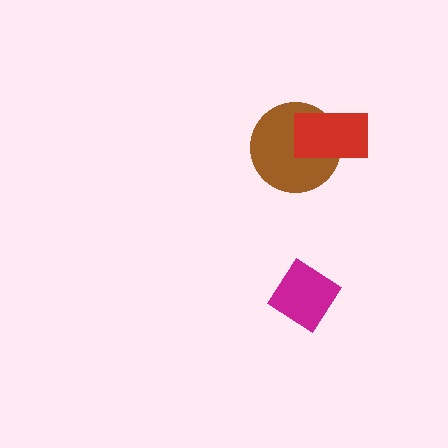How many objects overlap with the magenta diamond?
0 objects overlap with the magenta diamond.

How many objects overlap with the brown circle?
1 object overlaps with the brown circle.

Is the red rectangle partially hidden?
No, no other shape covers it.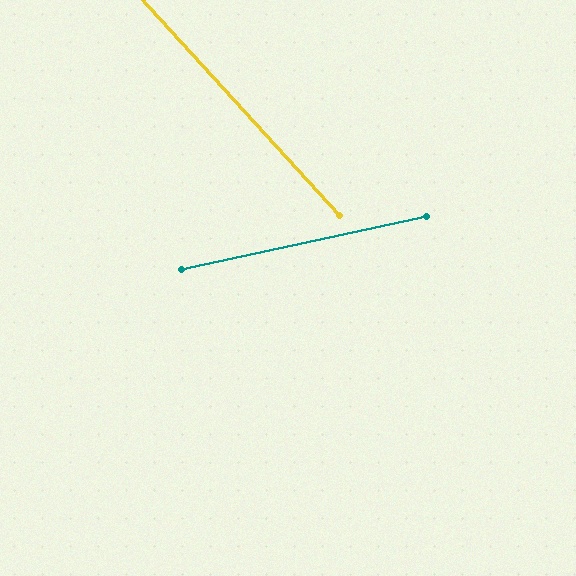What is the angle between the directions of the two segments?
Approximately 60 degrees.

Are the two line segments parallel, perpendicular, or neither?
Neither parallel nor perpendicular — they differ by about 60°.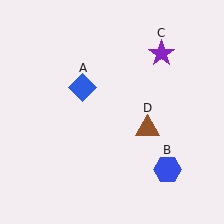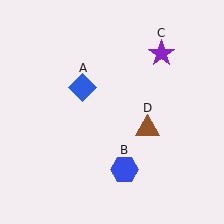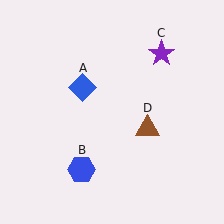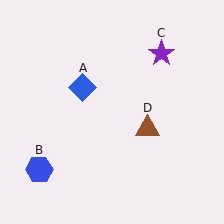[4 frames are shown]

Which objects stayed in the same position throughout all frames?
Blue diamond (object A) and purple star (object C) and brown triangle (object D) remained stationary.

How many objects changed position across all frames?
1 object changed position: blue hexagon (object B).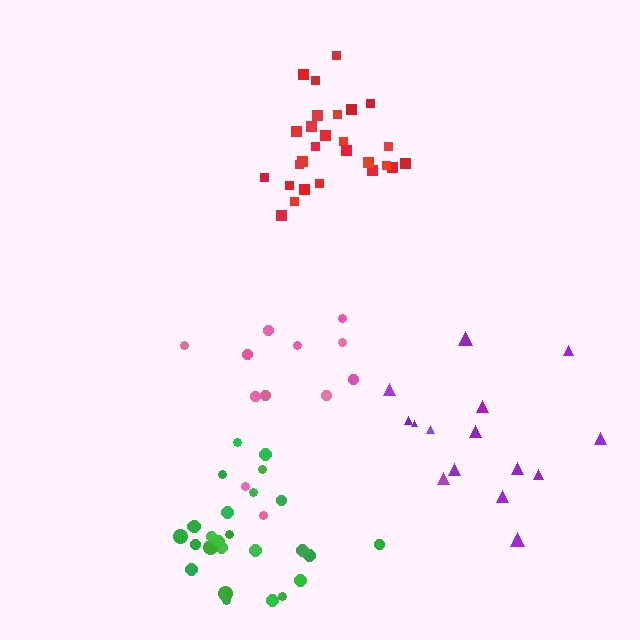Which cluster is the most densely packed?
Red.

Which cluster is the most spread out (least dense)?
Purple.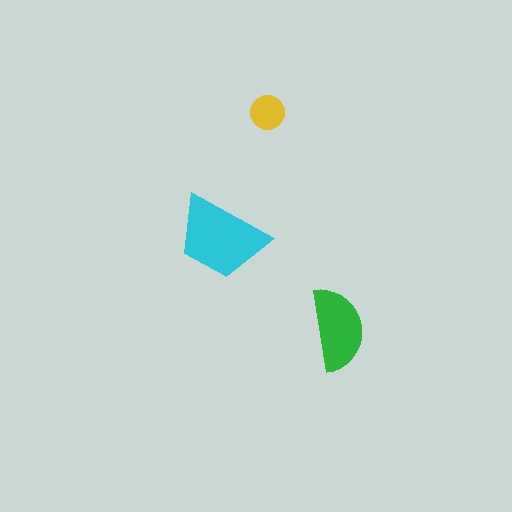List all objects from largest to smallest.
The cyan trapezoid, the green semicircle, the yellow circle.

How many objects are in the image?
There are 3 objects in the image.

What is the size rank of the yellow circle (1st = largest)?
3rd.